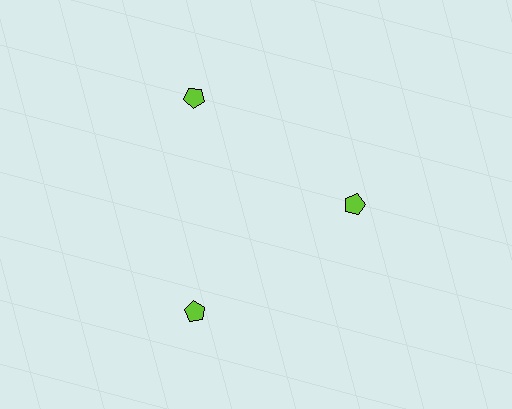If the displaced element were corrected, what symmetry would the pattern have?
It would have 3-fold rotational symmetry — the pattern would map onto itself every 120 degrees.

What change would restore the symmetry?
The symmetry would be restored by moving it outward, back onto the ring so that all 3 pentagons sit at equal angles and equal distance from the center.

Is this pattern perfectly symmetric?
No. The 3 lime pentagons are arranged in a ring, but one element near the 3 o'clock position is pulled inward toward the center, breaking the 3-fold rotational symmetry.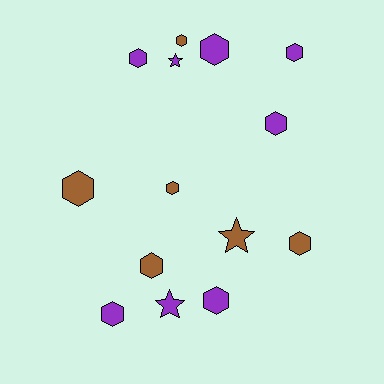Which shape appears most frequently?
Hexagon, with 11 objects.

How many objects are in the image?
There are 14 objects.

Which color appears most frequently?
Purple, with 8 objects.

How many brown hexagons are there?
There are 5 brown hexagons.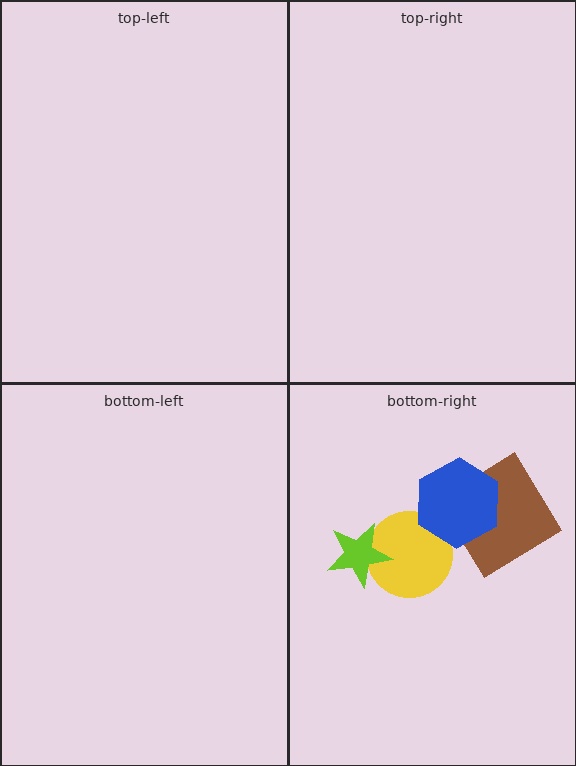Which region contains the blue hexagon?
The bottom-right region.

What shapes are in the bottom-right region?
The yellow circle, the lime star, the brown diamond, the blue hexagon.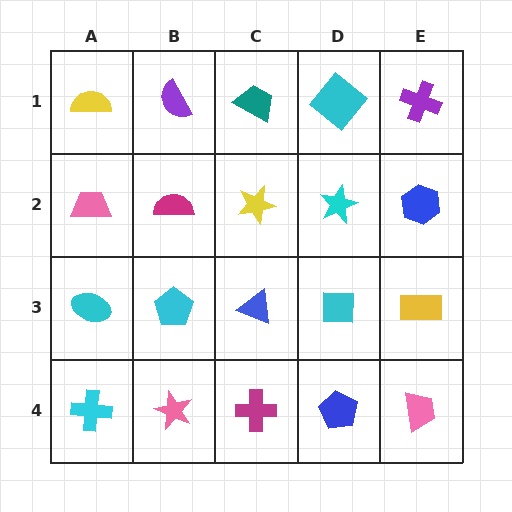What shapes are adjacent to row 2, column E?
A purple cross (row 1, column E), a yellow rectangle (row 3, column E), a cyan star (row 2, column D).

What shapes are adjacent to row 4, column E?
A yellow rectangle (row 3, column E), a blue pentagon (row 4, column D).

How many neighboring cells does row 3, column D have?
4.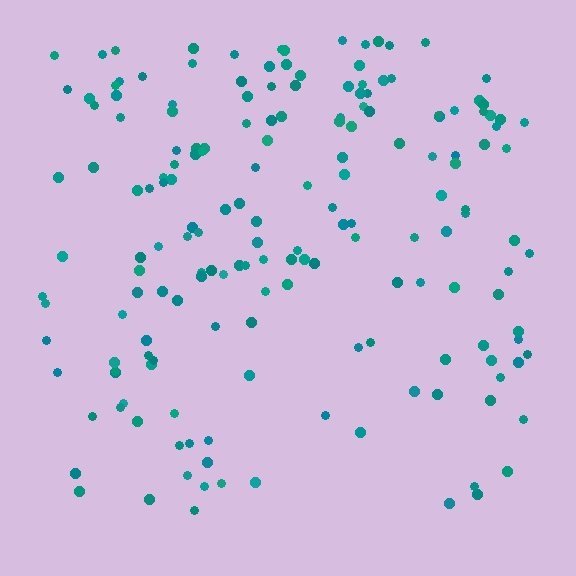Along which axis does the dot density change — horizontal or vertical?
Vertical.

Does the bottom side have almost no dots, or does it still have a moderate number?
Still a moderate number, just noticeably fewer than the top.